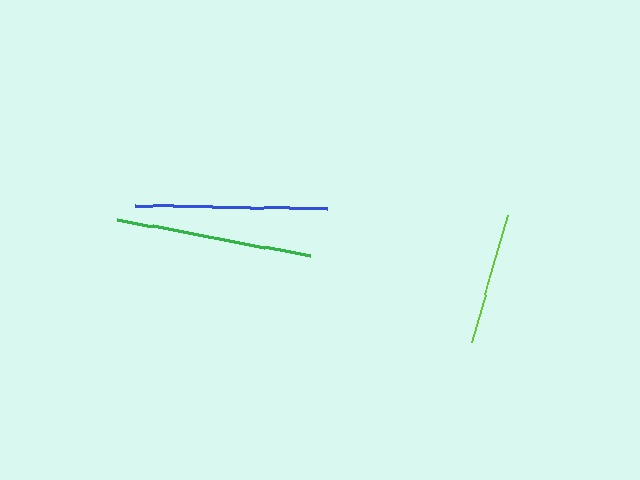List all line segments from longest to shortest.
From longest to shortest: green, blue, lime.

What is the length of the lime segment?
The lime segment is approximately 132 pixels long.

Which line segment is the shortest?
The lime line is the shortest at approximately 132 pixels.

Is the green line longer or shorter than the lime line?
The green line is longer than the lime line.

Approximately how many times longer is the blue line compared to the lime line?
The blue line is approximately 1.5 times the length of the lime line.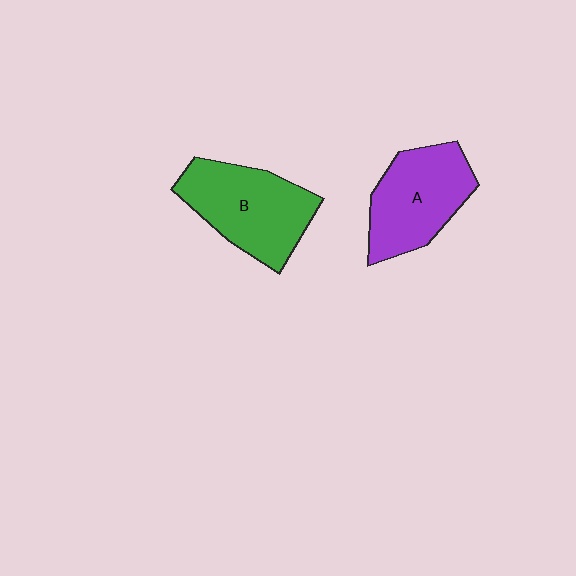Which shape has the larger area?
Shape B (green).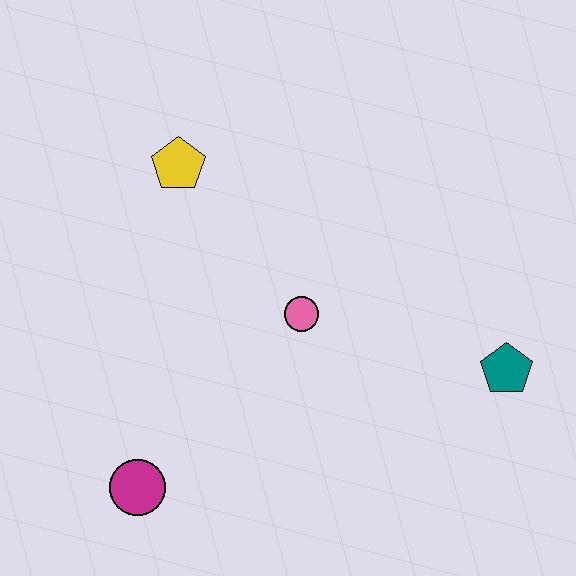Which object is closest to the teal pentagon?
The pink circle is closest to the teal pentagon.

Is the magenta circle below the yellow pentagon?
Yes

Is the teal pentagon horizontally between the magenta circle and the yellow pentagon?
No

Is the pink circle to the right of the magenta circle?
Yes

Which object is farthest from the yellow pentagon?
The teal pentagon is farthest from the yellow pentagon.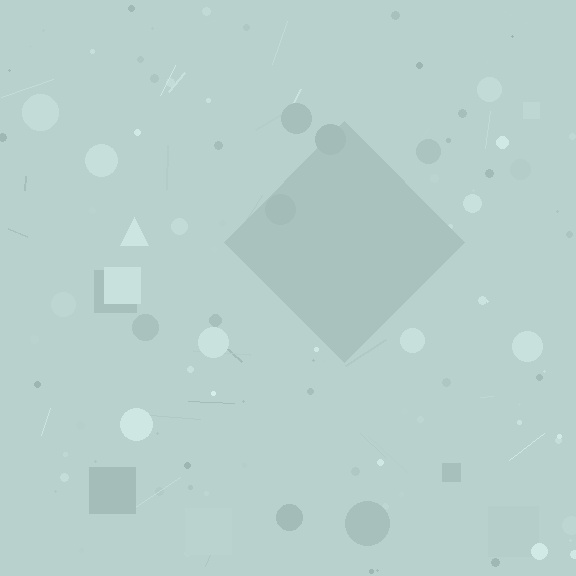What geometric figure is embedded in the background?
A diamond is embedded in the background.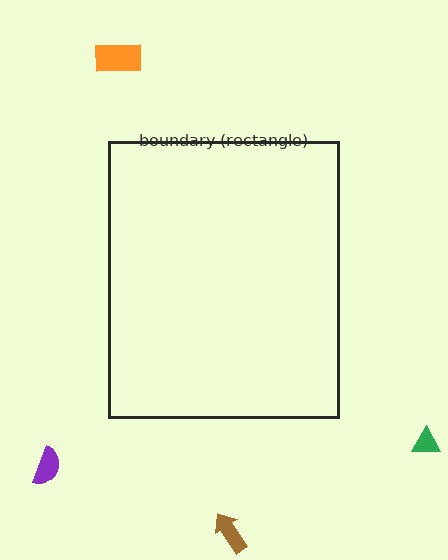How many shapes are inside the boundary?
0 inside, 4 outside.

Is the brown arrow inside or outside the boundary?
Outside.